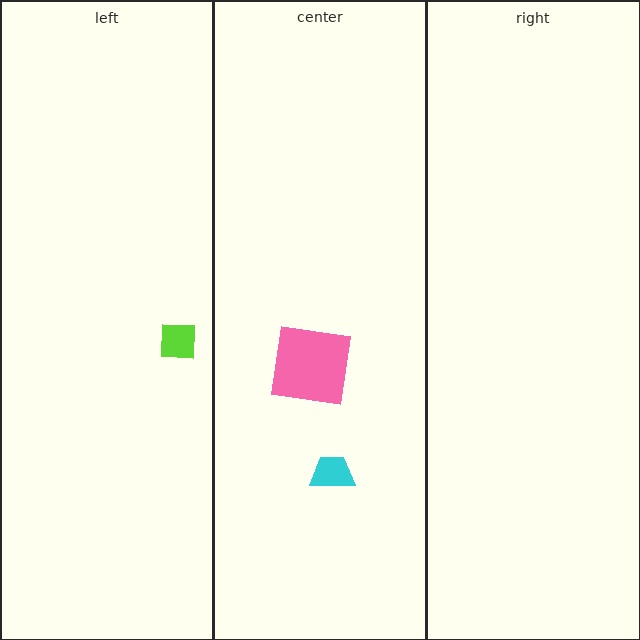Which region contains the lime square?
The left region.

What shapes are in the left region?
The lime square.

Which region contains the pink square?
The center region.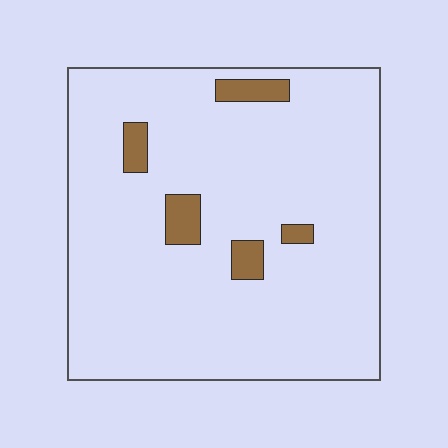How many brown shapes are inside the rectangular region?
5.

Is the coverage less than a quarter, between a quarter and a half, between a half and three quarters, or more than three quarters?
Less than a quarter.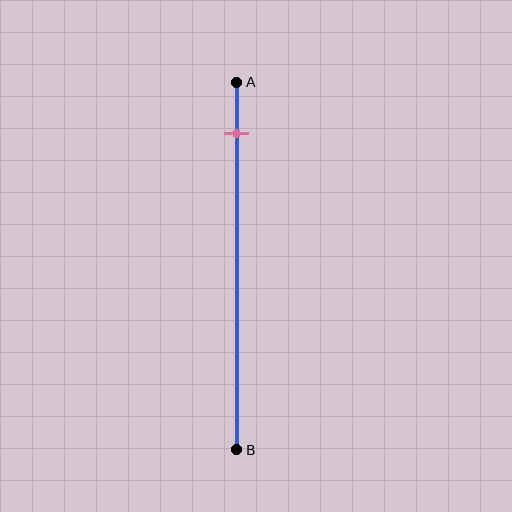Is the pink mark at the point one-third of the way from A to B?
No, the mark is at about 15% from A, not at the 33% one-third point.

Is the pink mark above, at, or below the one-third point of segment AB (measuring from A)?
The pink mark is above the one-third point of segment AB.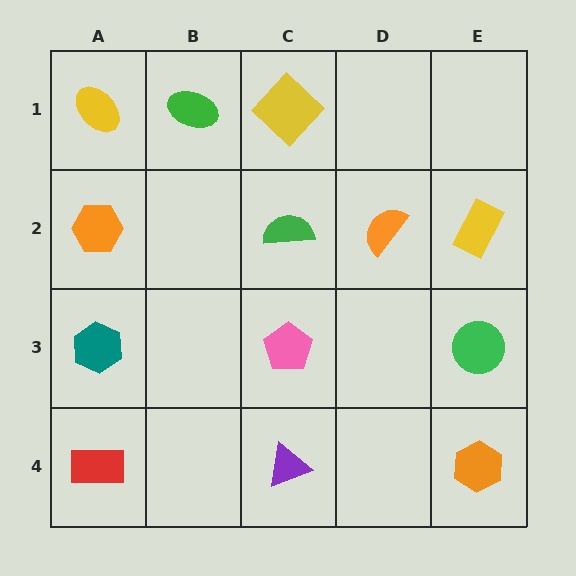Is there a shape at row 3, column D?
No, that cell is empty.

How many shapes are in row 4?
3 shapes.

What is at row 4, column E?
An orange hexagon.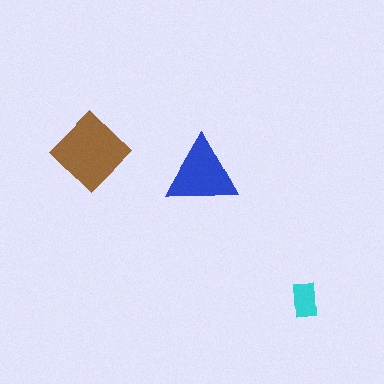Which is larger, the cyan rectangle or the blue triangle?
The blue triangle.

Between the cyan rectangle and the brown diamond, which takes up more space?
The brown diamond.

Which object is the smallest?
The cyan rectangle.